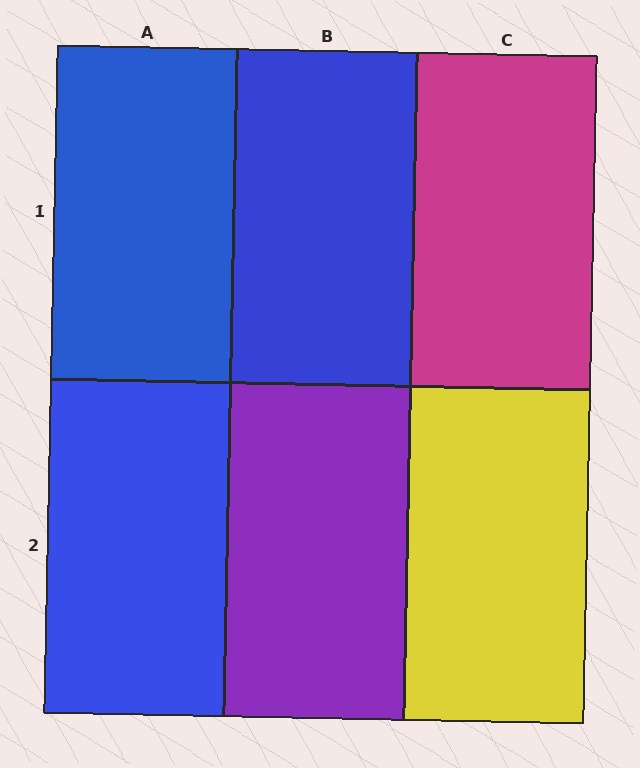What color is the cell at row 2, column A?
Blue.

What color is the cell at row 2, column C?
Yellow.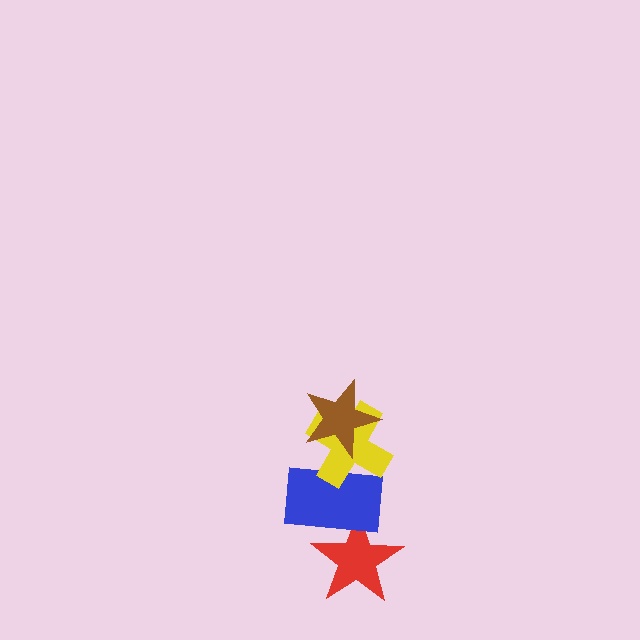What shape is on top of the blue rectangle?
The yellow cross is on top of the blue rectangle.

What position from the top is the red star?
The red star is 4th from the top.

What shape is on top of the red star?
The blue rectangle is on top of the red star.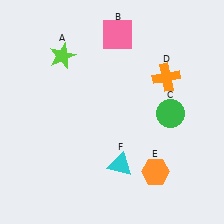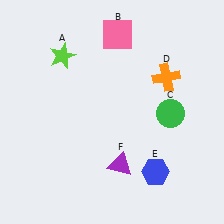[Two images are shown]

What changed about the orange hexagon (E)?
In Image 1, E is orange. In Image 2, it changed to blue.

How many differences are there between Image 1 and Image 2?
There are 2 differences between the two images.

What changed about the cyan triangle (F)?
In Image 1, F is cyan. In Image 2, it changed to purple.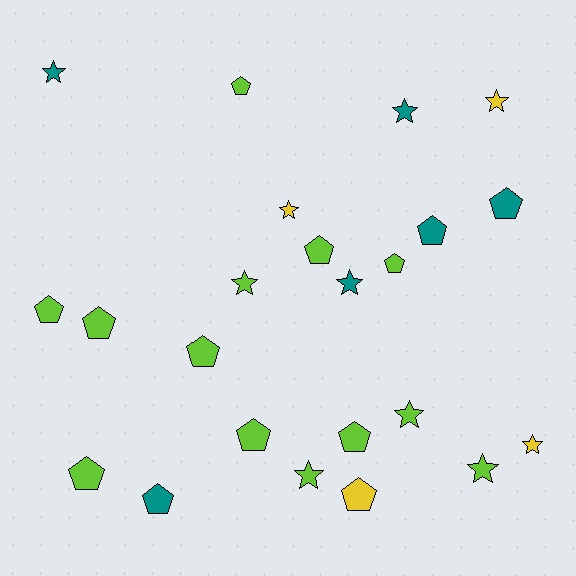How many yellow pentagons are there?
There is 1 yellow pentagon.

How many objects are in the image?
There are 23 objects.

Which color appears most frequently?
Lime, with 13 objects.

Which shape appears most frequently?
Pentagon, with 13 objects.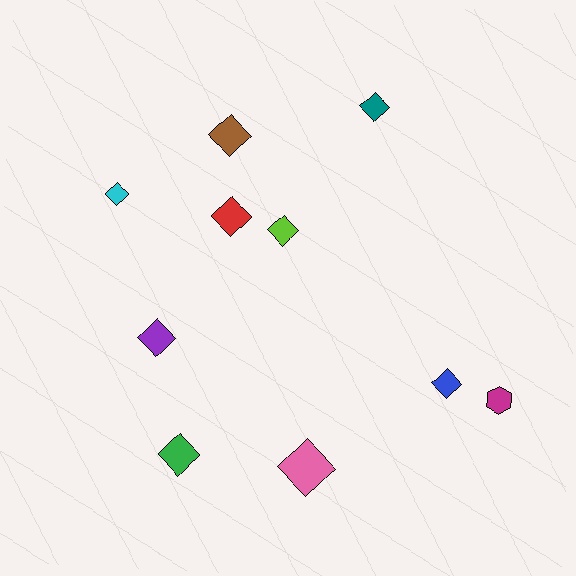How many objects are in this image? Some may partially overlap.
There are 10 objects.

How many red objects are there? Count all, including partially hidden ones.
There is 1 red object.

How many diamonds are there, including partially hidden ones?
There are 9 diamonds.